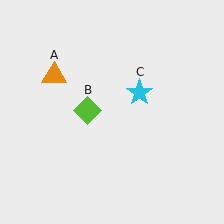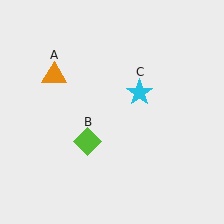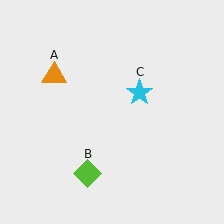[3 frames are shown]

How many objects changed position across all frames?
1 object changed position: lime diamond (object B).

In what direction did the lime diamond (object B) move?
The lime diamond (object B) moved down.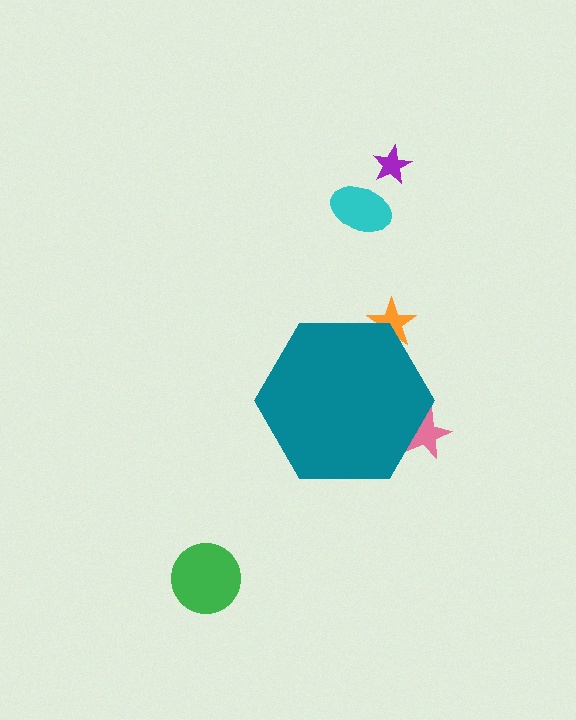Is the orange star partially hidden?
Yes, the orange star is partially hidden behind the teal hexagon.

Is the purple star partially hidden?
No, the purple star is fully visible.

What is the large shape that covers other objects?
A teal hexagon.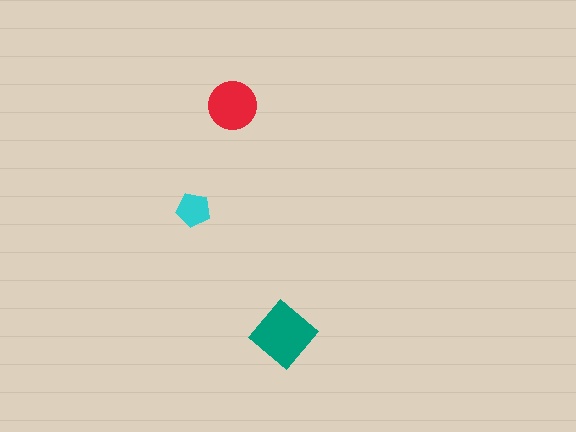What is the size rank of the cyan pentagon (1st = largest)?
3rd.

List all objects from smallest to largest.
The cyan pentagon, the red circle, the teal diamond.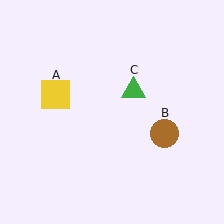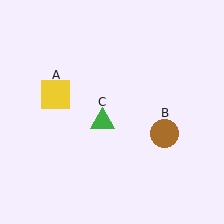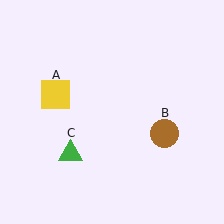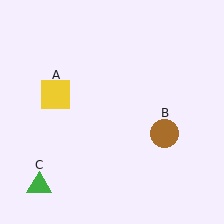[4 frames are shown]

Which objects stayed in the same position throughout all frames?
Yellow square (object A) and brown circle (object B) remained stationary.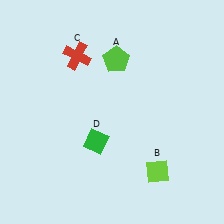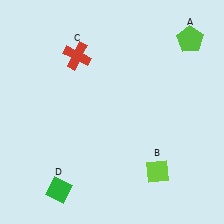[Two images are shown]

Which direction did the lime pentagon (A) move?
The lime pentagon (A) moved right.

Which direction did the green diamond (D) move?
The green diamond (D) moved down.